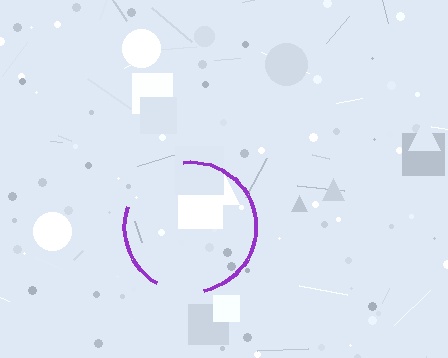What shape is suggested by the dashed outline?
The dashed outline suggests a circle.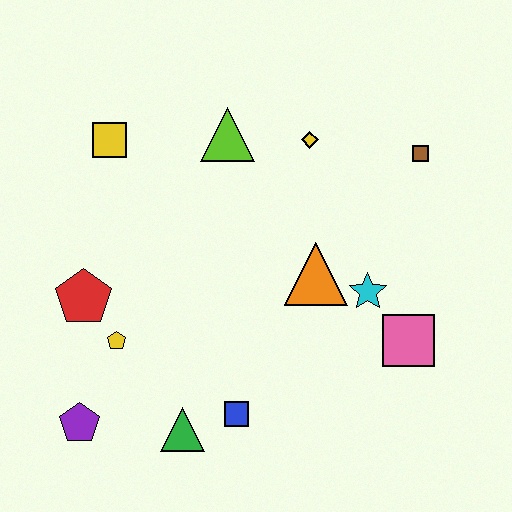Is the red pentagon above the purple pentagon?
Yes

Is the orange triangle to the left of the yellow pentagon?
No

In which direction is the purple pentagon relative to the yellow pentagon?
The purple pentagon is below the yellow pentagon.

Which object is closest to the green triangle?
The blue square is closest to the green triangle.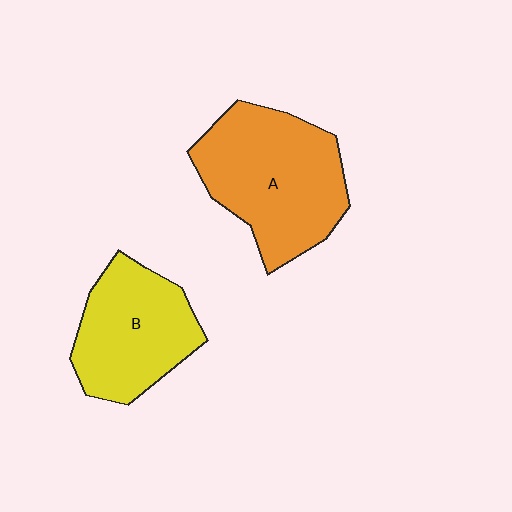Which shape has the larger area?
Shape A (orange).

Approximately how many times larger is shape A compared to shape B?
Approximately 1.3 times.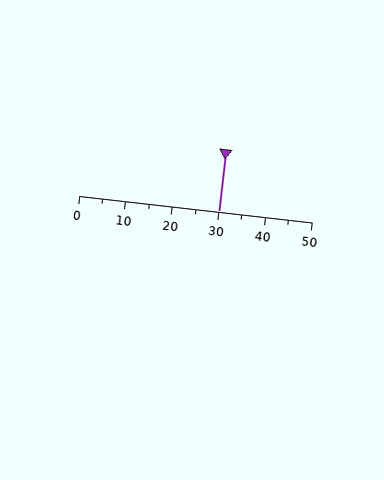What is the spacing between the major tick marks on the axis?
The major ticks are spaced 10 apart.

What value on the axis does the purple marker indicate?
The marker indicates approximately 30.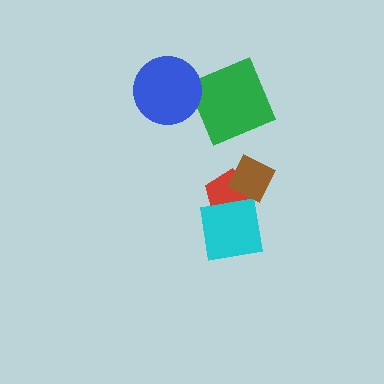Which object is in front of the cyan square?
The brown diamond is in front of the cyan square.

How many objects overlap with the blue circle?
1 object overlaps with the blue circle.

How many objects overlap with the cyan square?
2 objects overlap with the cyan square.